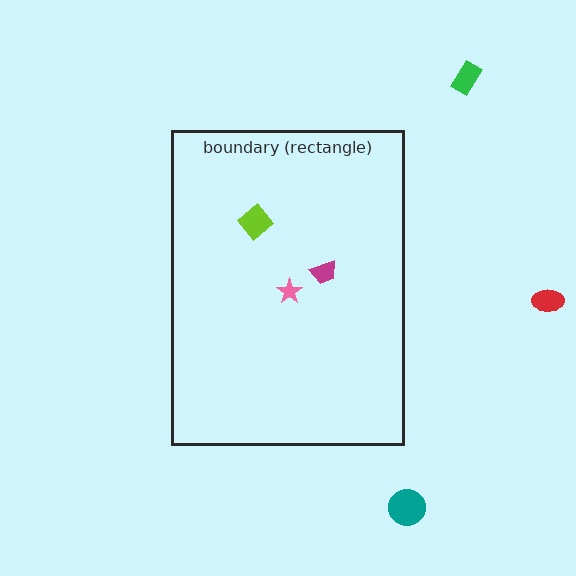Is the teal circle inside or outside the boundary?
Outside.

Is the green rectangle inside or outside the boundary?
Outside.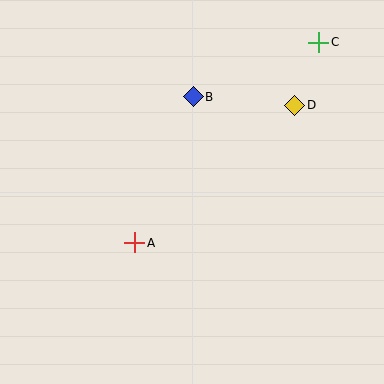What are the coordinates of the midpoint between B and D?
The midpoint between B and D is at (244, 101).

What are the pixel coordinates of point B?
Point B is at (193, 97).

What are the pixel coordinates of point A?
Point A is at (135, 243).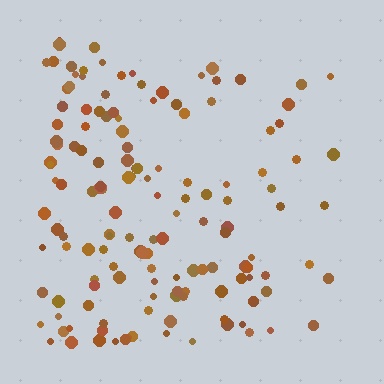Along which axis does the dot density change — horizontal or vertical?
Horizontal.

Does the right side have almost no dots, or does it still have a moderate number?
Still a moderate number, just noticeably fewer than the left.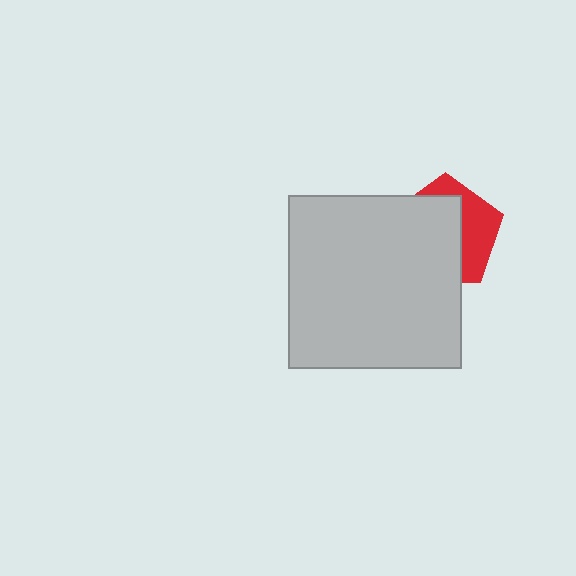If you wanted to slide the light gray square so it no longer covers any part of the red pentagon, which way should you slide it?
Slide it toward the lower-left — that is the most direct way to separate the two shapes.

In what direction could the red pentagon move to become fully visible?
The red pentagon could move toward the upper-right. That would shift it out from behind the light gray square entirely.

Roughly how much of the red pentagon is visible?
A small part of it is visible (roughly 38%).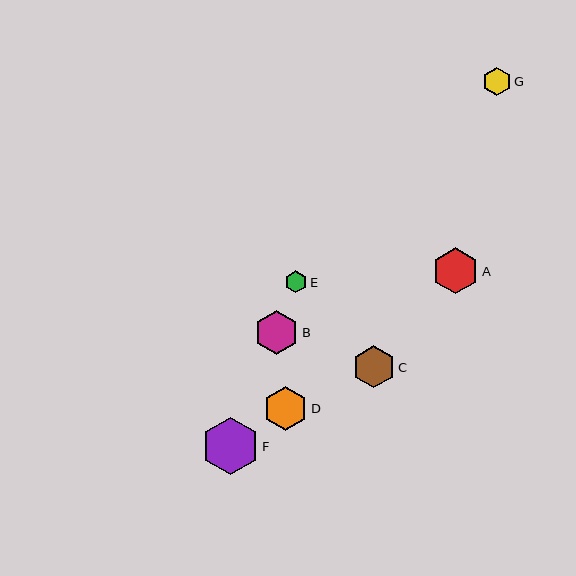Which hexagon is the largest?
Hexagon F is the largest with a size of approximately 58 pixels.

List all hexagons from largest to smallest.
From largest to smallest: F, A, B, D, C, G, E.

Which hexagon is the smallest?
Hexagon E is the smallest with a size of approximately 22 pixels.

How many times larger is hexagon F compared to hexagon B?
Hexagon F is approximately 1.3 times the size of hexagon B.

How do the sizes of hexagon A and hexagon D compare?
Hexagon A and hexagon D are approximately the same size.